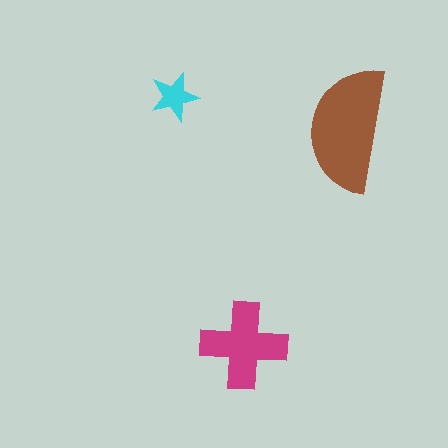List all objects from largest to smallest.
The brown semicircle, the magenta cross, the cyan star.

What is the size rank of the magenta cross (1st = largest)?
2nd.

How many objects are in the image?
There are 3 objects in the image.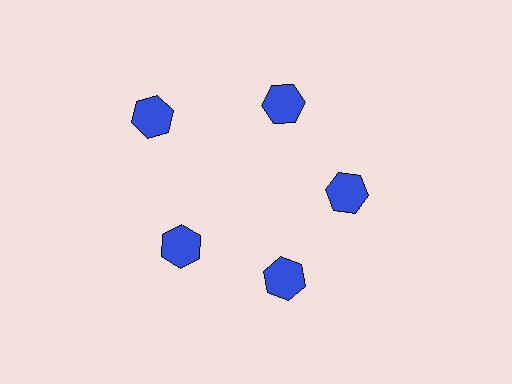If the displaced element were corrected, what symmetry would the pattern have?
It would have 5-fold rotational symmetry — the pattern would map onto itself every 72 degrees.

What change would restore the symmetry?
The symmetry would be restored by moving it inward, back onto the ring so that all 5 hexagons sit at equal angles and equal distance from the center.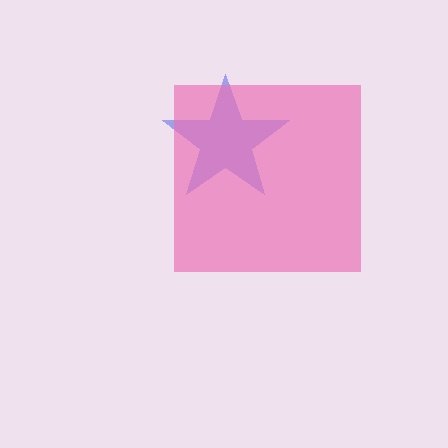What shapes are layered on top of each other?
The layered shapes are: a blue star, a pink square.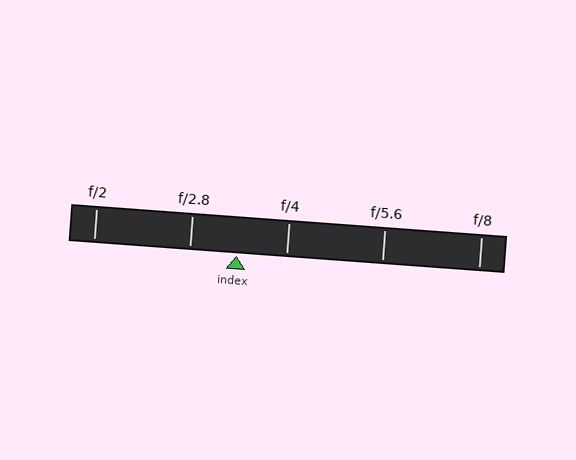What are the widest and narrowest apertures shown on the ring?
The widest aperture shown is f/2 and the narrowest is f/8.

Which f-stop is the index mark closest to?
The index mark is closest to f/2.8.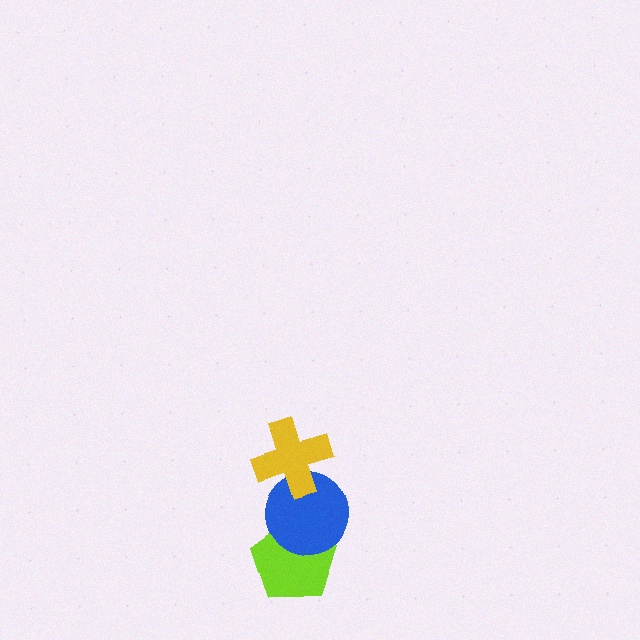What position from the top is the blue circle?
The blue circle is 2nd from the top.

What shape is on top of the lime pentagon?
The blue circle is on top of the lime pentagon.